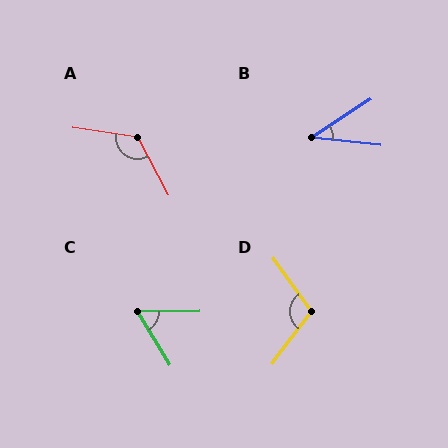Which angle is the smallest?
B, at approximately 39 degrees.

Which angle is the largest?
A, at approximately 126 degrees.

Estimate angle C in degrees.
Approximately 59 degrees.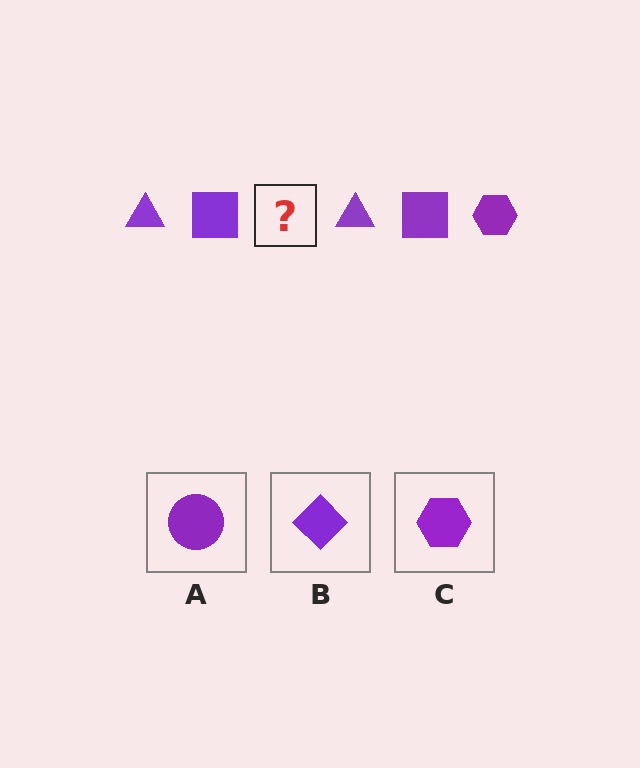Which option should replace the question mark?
Option C.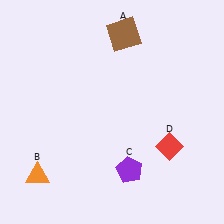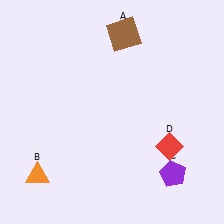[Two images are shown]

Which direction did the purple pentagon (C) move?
The purple pentagon (C) moved right.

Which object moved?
The purple pentagon (C) moved right.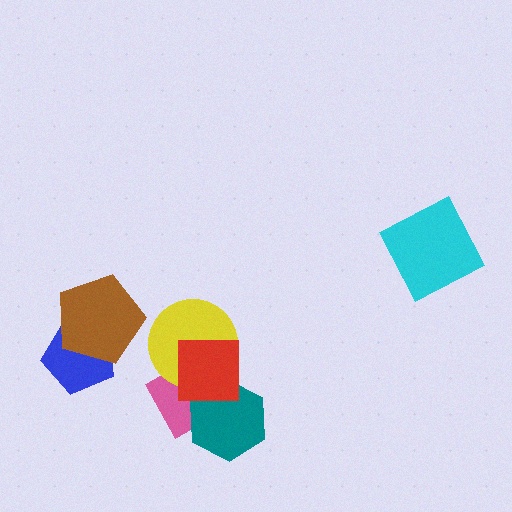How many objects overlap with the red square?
3 objects overlap with the red square.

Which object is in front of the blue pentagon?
The brown pentagon is in front of the blue pentagon.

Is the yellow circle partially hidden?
Yes, it is partially covered by another shape.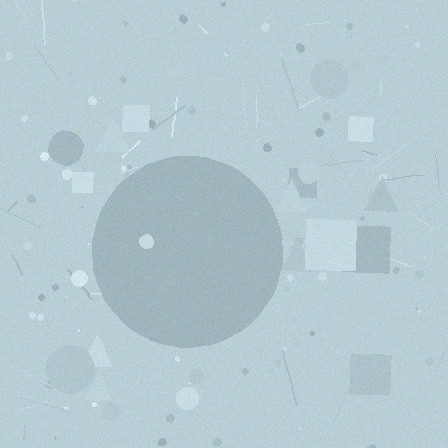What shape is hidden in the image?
A circle is hidden in the image.